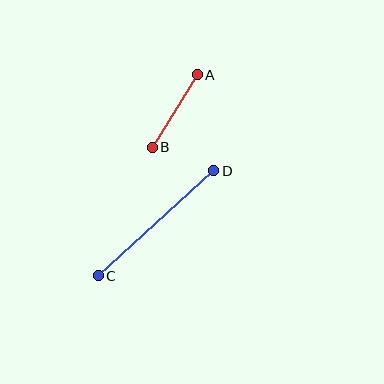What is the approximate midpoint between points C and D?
The midpoint is at approximately (156, 223) pixels.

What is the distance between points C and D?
The distance is approximately 156 pixels.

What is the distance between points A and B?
The distance is approximately 85 pixels.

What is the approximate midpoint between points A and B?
The midpoint is at approximately (175, 111) pixels.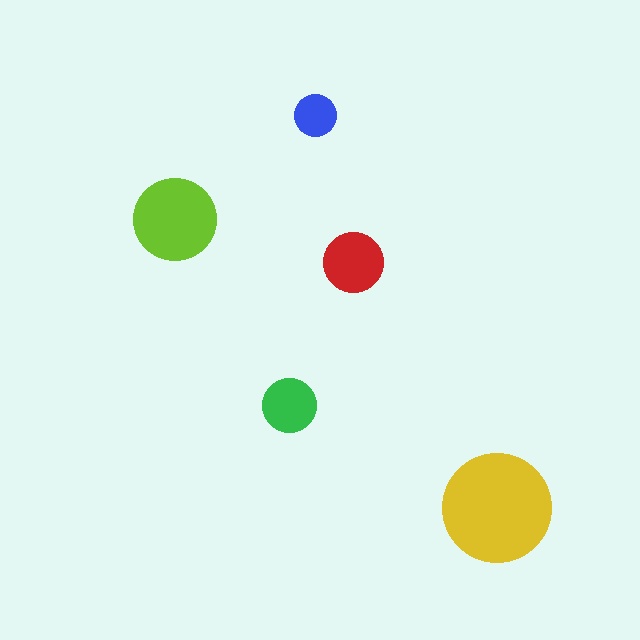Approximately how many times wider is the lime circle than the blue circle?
About 2 times wider.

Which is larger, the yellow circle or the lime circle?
The yellow one.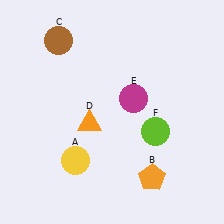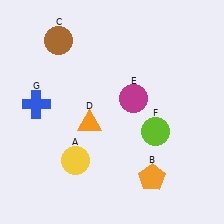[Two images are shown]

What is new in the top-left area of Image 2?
A blue cross (G) was added in the top-left area of Image 2.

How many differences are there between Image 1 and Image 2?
There is 1 difference between the two images.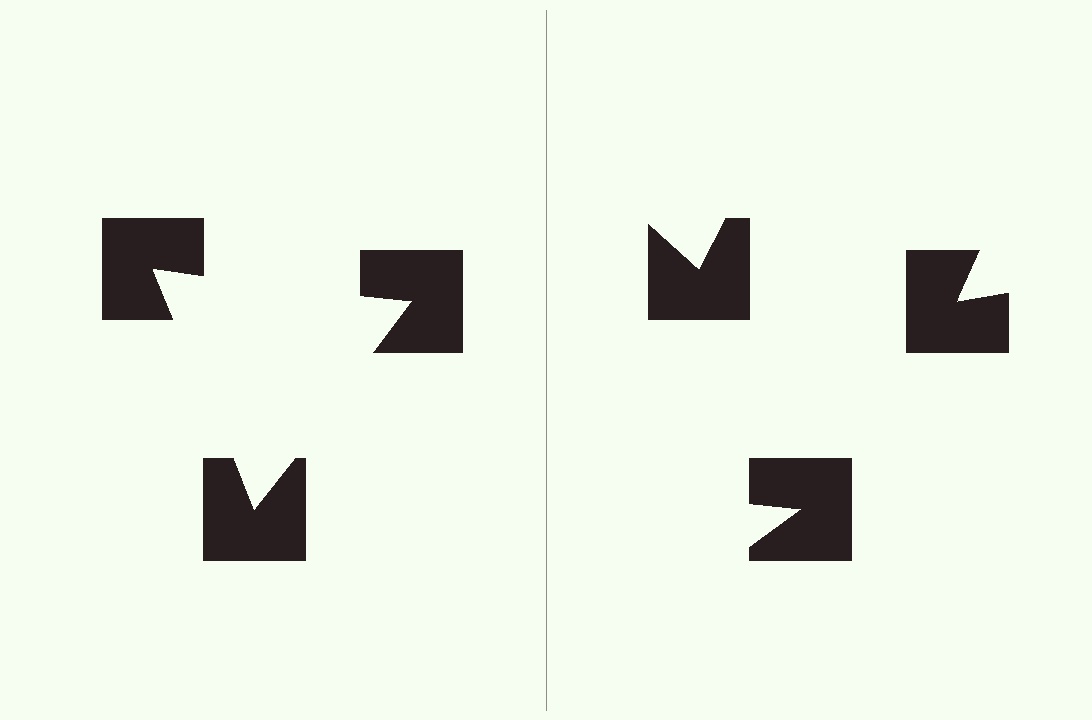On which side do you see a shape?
An illusory triangle appears on the left side. On the right side the wedge cuts are rotated, so no coherent shape forms.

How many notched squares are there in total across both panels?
6 — 3 on each side.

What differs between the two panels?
The notched squares are positioned identically on both sides; only the wedge orientations differ. On the left they align to a triangle; on the right they are misaligned.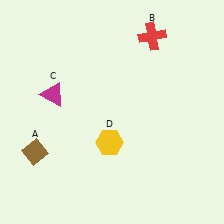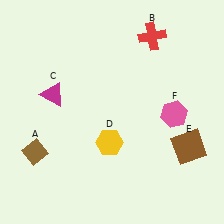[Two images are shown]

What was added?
A brown square (E), a pink hexagon (F) were added in Image 2.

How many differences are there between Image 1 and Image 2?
There are 2 differences between the two images.